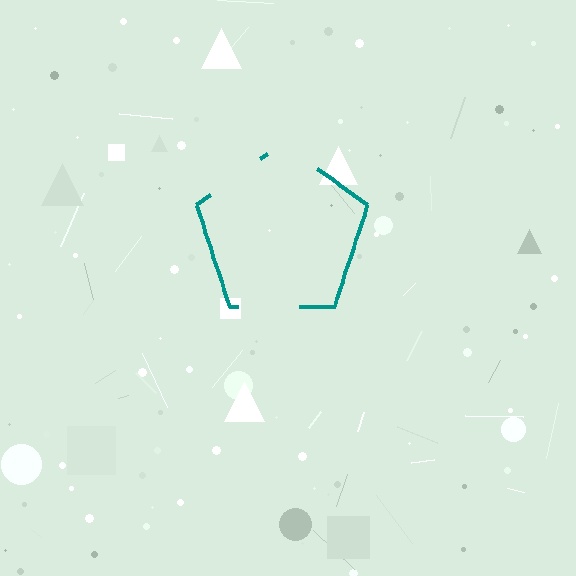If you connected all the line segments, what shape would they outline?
They would outline a pentagon.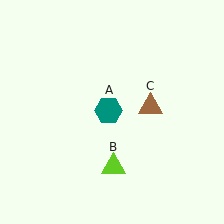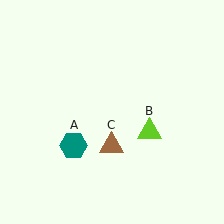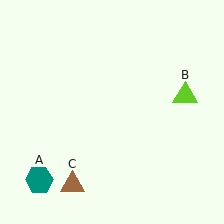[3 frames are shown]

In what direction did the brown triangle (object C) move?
The brown triangle (object C) moved down and to the left.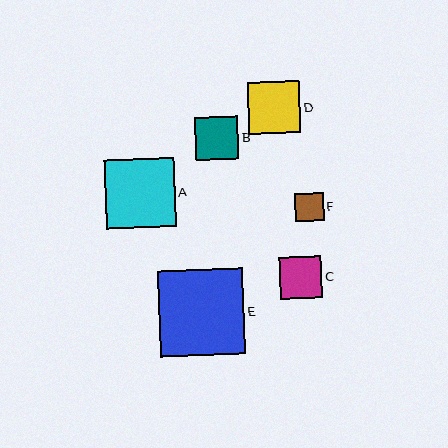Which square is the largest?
Square E is the largest with a size of approximately 85 pixels.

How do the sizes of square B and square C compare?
Square B and square C are approximately the same size.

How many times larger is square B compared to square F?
Square B is approximately 1.5 times the size of square F.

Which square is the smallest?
Square F is the smallest with a size of approximately 29 pixels.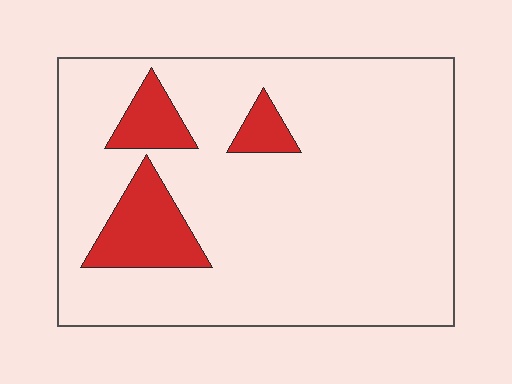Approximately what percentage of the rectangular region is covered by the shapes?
Approximately 15%.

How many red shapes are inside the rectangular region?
3.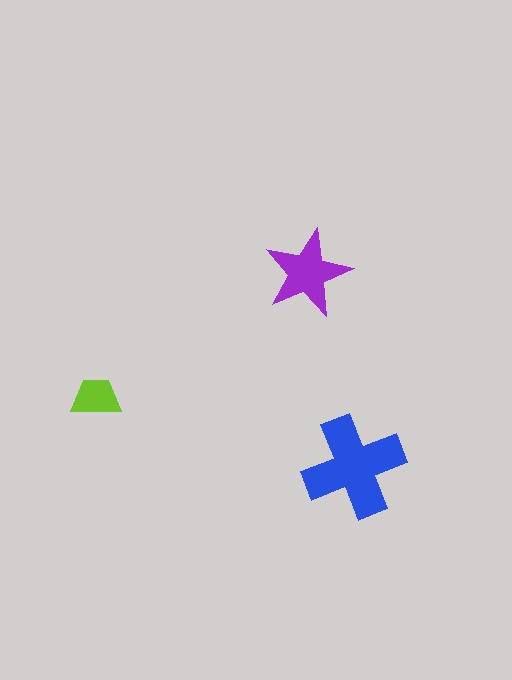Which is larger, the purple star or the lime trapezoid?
The purple star.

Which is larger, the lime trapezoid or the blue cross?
The blue cross.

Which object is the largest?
The blue cross.